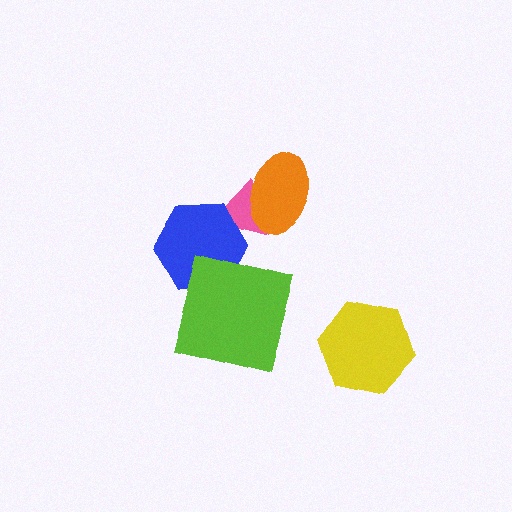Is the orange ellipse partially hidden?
No, no other shape covers it.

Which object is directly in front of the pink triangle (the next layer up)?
The blue hexagon is directly in front of the pink triangle.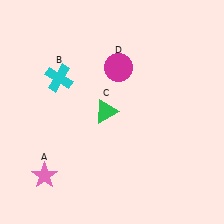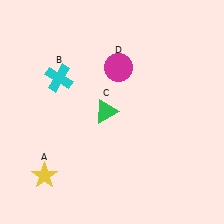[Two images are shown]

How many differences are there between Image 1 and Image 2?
There is 1 difference between the two images.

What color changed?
The star (A) changed from pink in Image 1 to yellow in Image 2.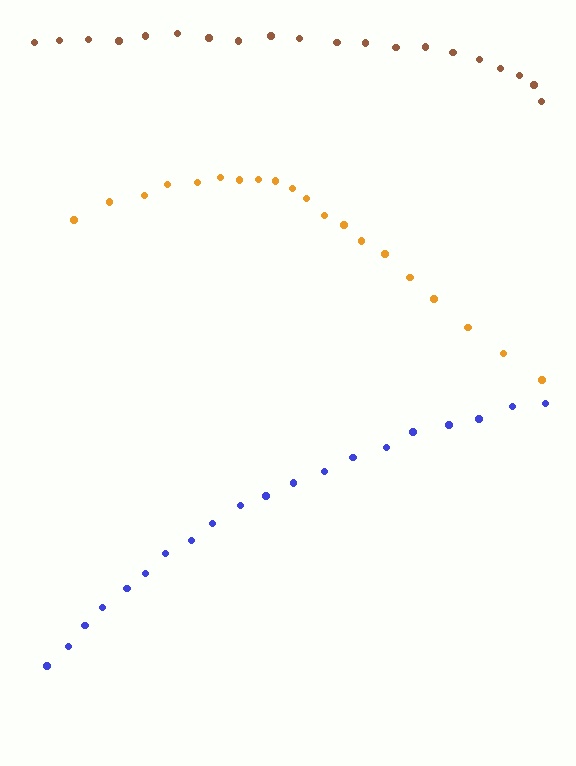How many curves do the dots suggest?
There are 3 distinct paths.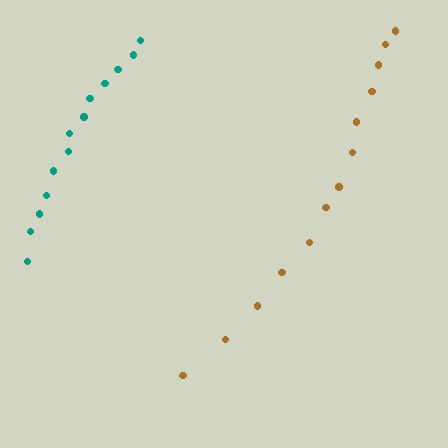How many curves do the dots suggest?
There are 2 distinct paths.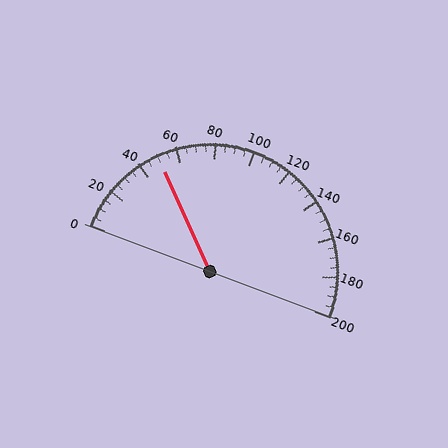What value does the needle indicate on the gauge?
The needle indicates approximately 50.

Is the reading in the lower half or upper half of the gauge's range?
The reading is in the lower half of the range (0 to 200).